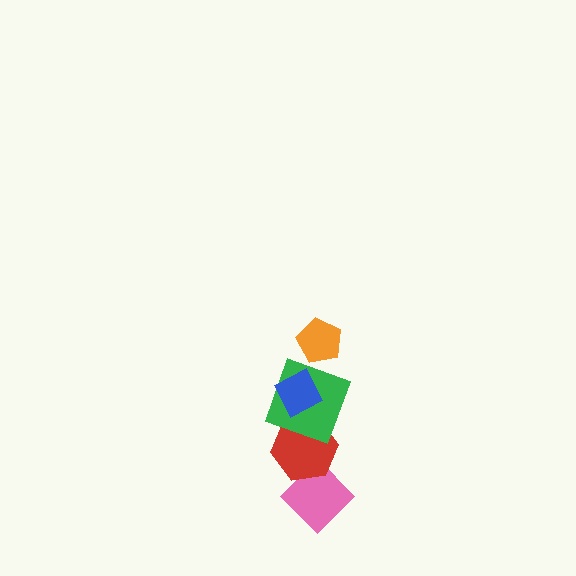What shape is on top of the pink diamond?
The red hexagon is on top of the pink diamond.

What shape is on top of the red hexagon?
The green square is on top of the red hexagon.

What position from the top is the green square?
The green square is 3rd from the top.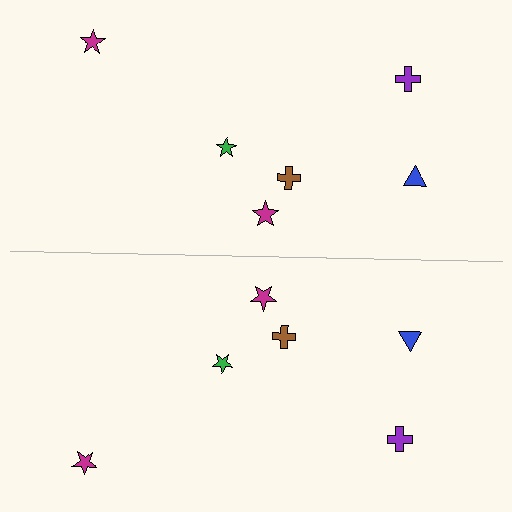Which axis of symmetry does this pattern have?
The pattern has a horizontal axis of symmetry running through the center of the image.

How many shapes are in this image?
There are 12 shapes in this image.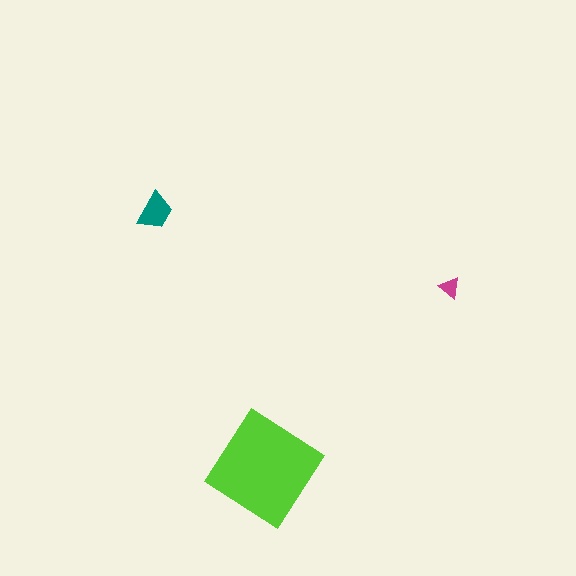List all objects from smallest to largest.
The magenta triangle, the teal trapezoid, the lime diamond.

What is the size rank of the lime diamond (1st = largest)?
1st.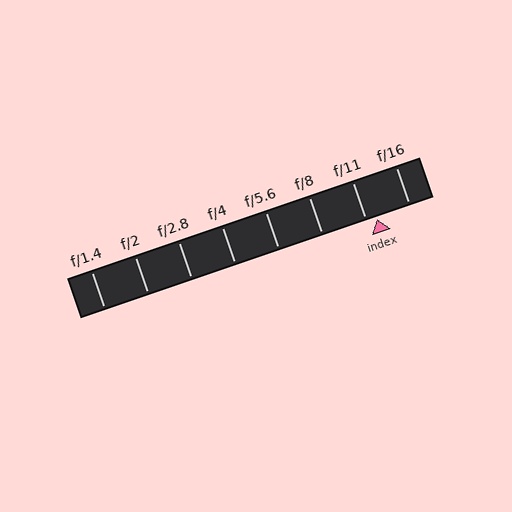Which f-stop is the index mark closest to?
The index mark is closest to f/11.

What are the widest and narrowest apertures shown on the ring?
The widest aperture shown is f/1.4 and the narrowest is f/16.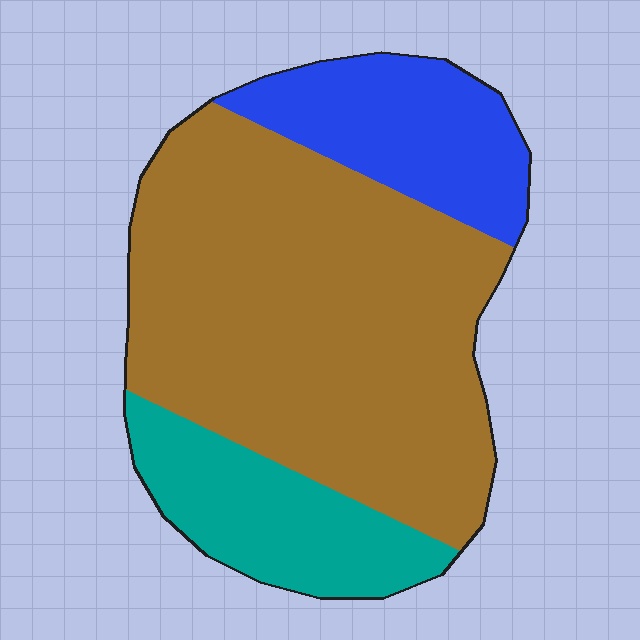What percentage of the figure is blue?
Blue covers around 20% of the figure.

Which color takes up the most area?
Brown, at roughly 65%.